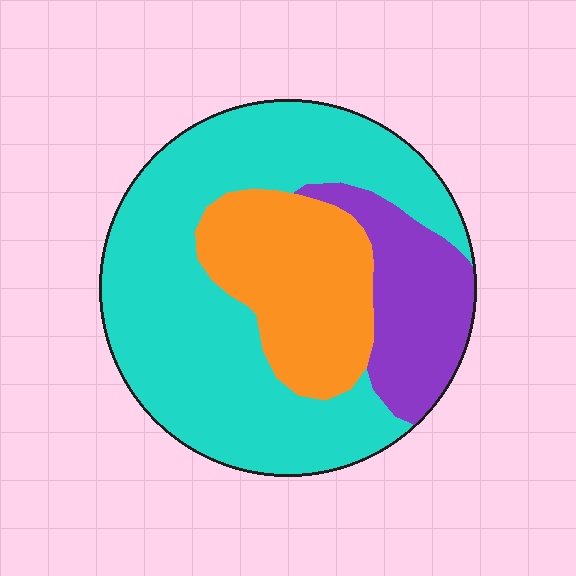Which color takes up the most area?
Cyan, at roughly 60%.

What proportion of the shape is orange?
Orange covers 24% of the shape.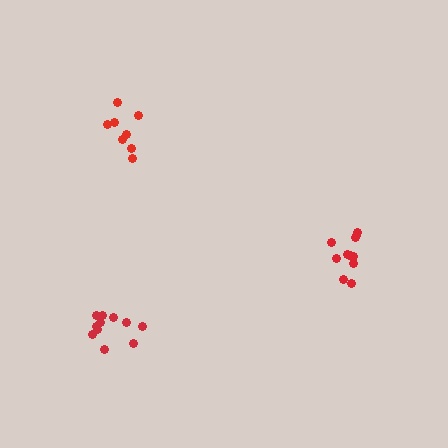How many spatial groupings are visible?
There are 3 spatial groupings.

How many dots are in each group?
Group 1: 11 dots, Group 2: 11 dots, Group 3: 8 dots (30 total).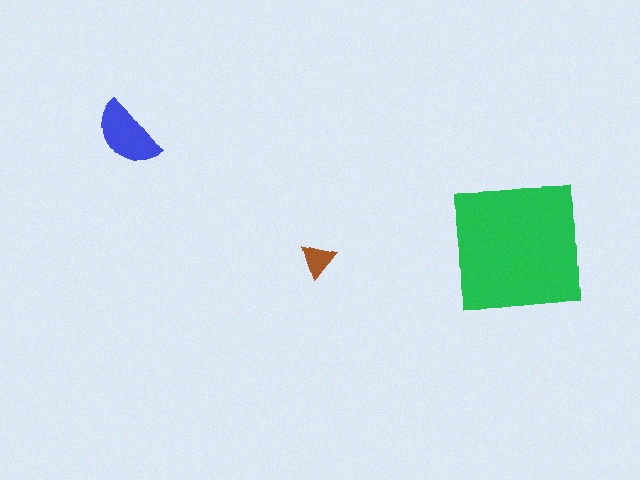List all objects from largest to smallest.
The green square, the blue semicircle, the brown triangle.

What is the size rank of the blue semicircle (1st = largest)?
2nd.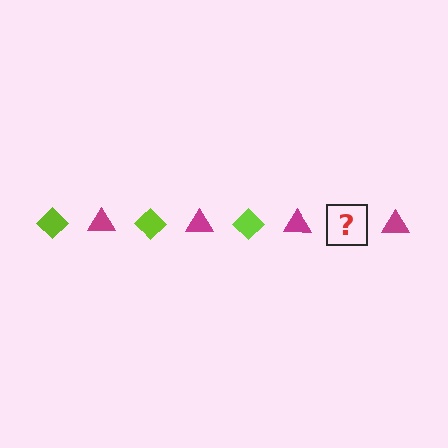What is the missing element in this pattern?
The missing element is a lime diamond.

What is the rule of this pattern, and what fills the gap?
The rule is that the pattern alternates between lime diamond and magenta triangle. The gap should be filled with a lime diamond.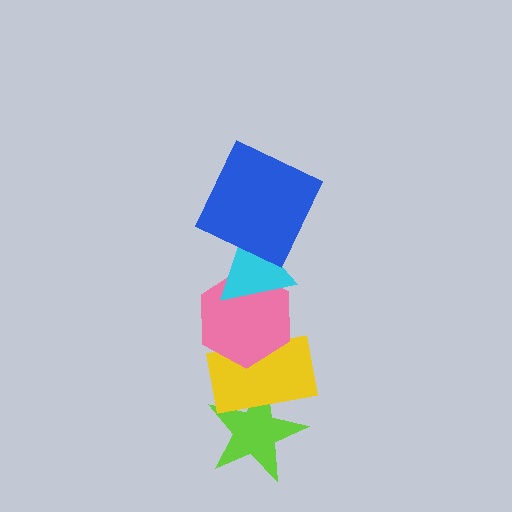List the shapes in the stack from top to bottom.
From top to bottom: the blue square, the cyan triangle, the pink hexagon, the yellow rectangle, the lime star.